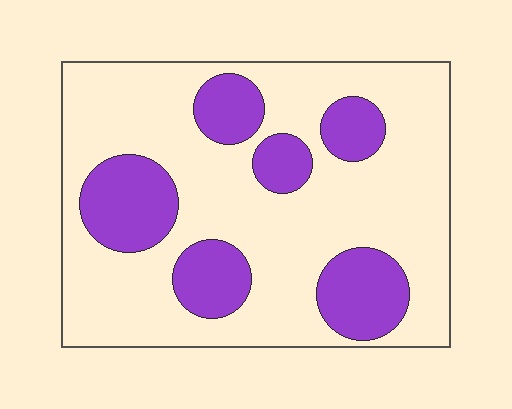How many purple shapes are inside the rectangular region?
6.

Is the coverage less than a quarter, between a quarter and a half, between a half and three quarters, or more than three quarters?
Between a quarter and a half.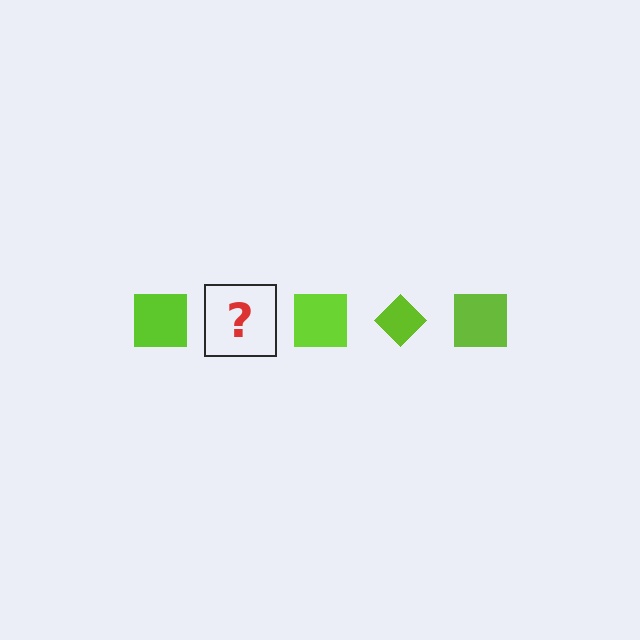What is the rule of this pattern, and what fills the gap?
The rule is that the pattern cycles through square, diamond shapes in lime. The gap should be filled with a lime diamond.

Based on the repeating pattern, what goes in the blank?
The blank should be a lime diamond.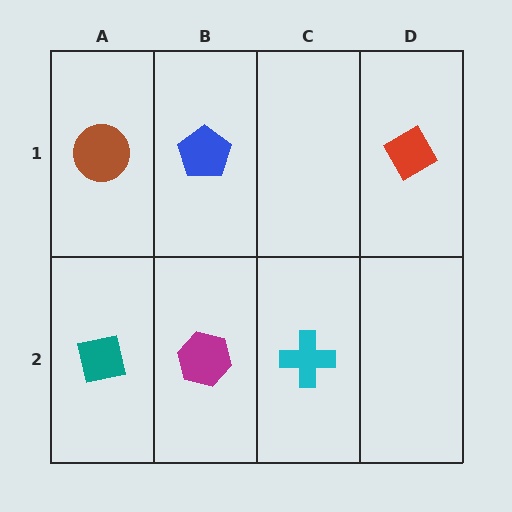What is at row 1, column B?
A blue pentagon.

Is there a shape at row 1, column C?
No, that cell is empty.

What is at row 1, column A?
A brown circle.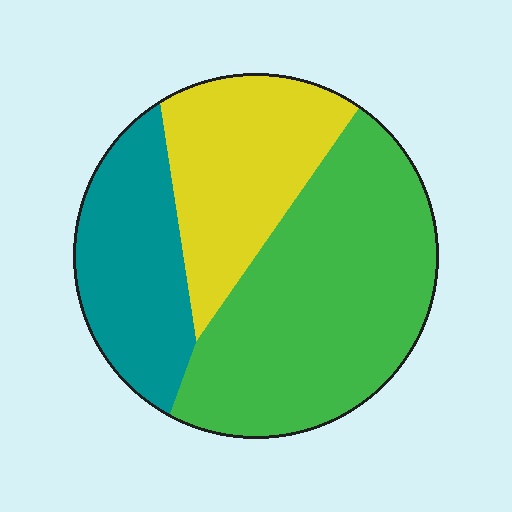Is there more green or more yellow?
Green.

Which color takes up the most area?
Green, at roughly 50%.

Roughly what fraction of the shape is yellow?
Yellow covers around 25% of the shape.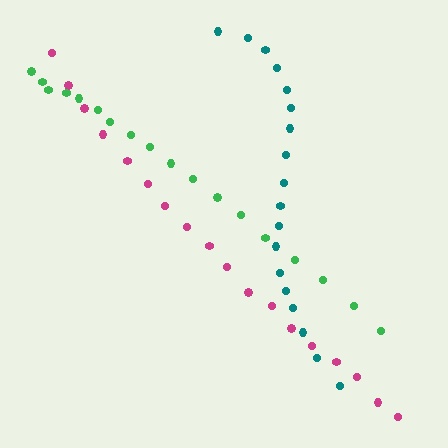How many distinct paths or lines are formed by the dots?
There are 3 distinct paths.